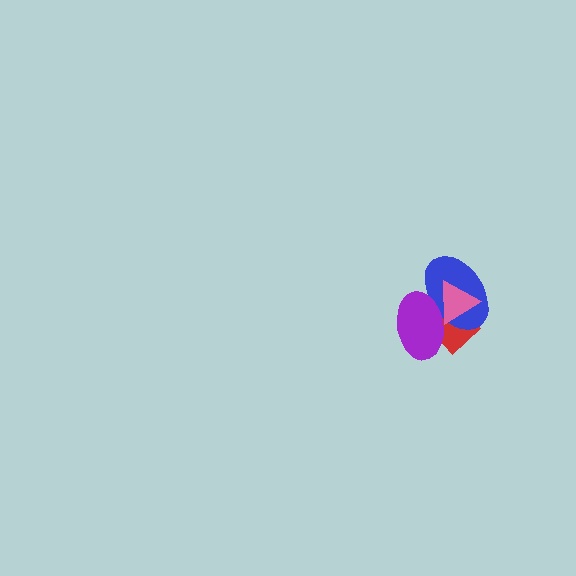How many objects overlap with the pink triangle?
3 objects overlap with the pink triangle.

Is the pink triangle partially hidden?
No, no other shape covers it.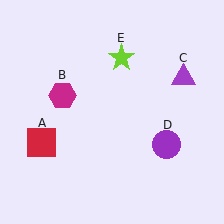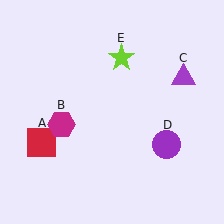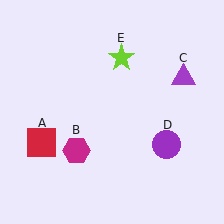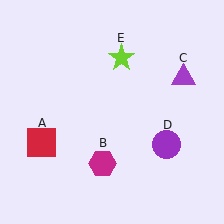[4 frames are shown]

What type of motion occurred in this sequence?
The magenta hexagon (object B) rotated counterclockwise around the center of the scene.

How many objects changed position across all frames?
1 object changed position: magenta hexagon (object B).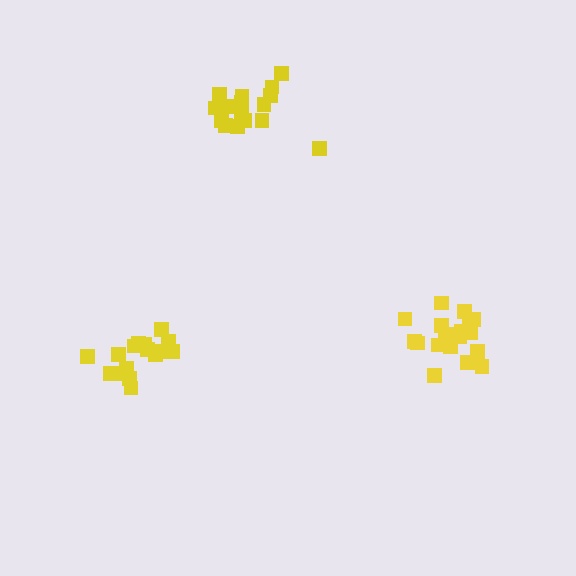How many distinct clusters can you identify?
There are 3 distinct clusters.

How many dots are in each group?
Group 1: 19 dots, Group 2: 16 dots, Group 3: 16 dots (51 total).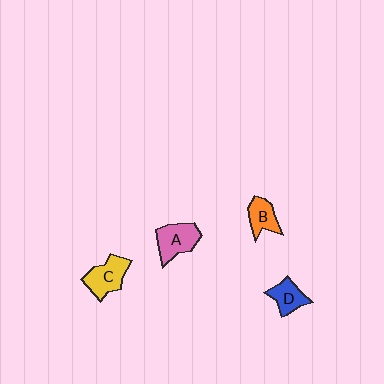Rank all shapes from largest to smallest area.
From largest to smallest: A (pink), C (yellow), D (blue), B (orange).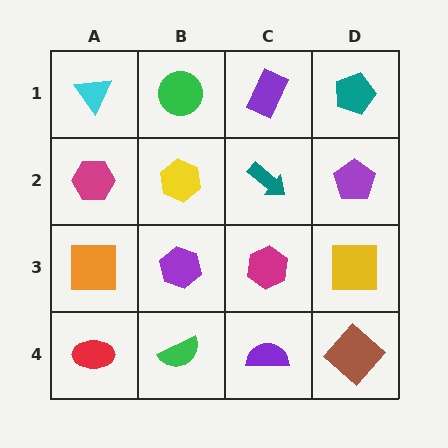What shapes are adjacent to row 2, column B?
A green circle (row 1, column B), a purple hexagon (row 3, column B), a magenta hexagon (row 2, column A), a teal arrow (row 2, column C).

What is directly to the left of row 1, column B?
A cyan triangle.